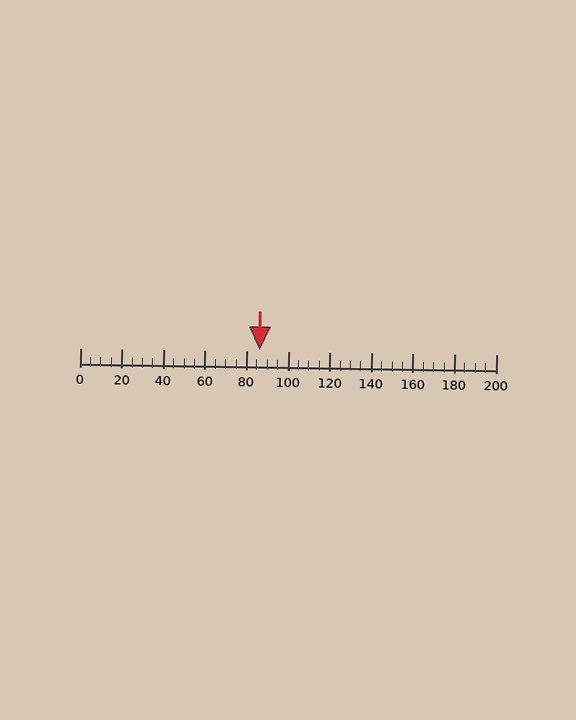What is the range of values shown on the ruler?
The ruler shows values from 0 to 200.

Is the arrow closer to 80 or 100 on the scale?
The arrow is closer to 80.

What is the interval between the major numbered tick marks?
The major tick marks are spaced 20 units apart.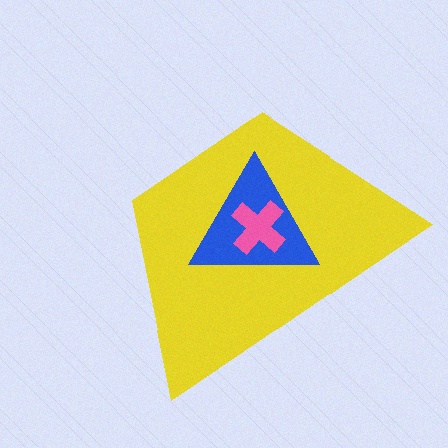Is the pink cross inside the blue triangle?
Yes.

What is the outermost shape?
The yellow trapezoid.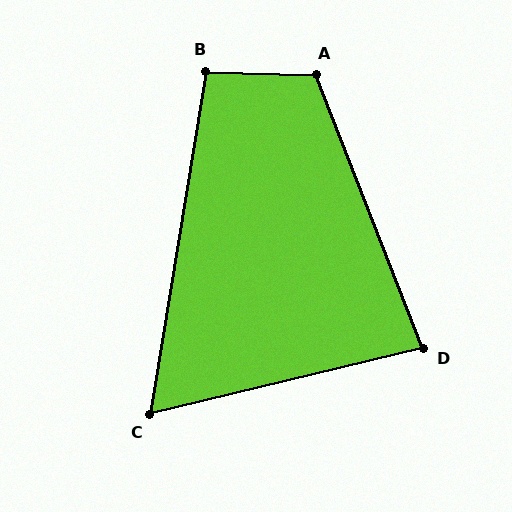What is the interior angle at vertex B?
Approximately 98 degrees (obtuse).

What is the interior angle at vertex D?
Approximately 82 degrees (acute).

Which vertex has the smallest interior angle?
C, at approximately 67 degrees.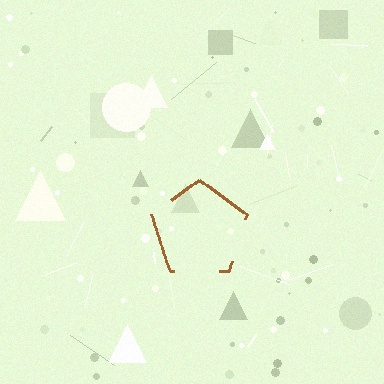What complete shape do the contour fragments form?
The contour fragments form a pentagon.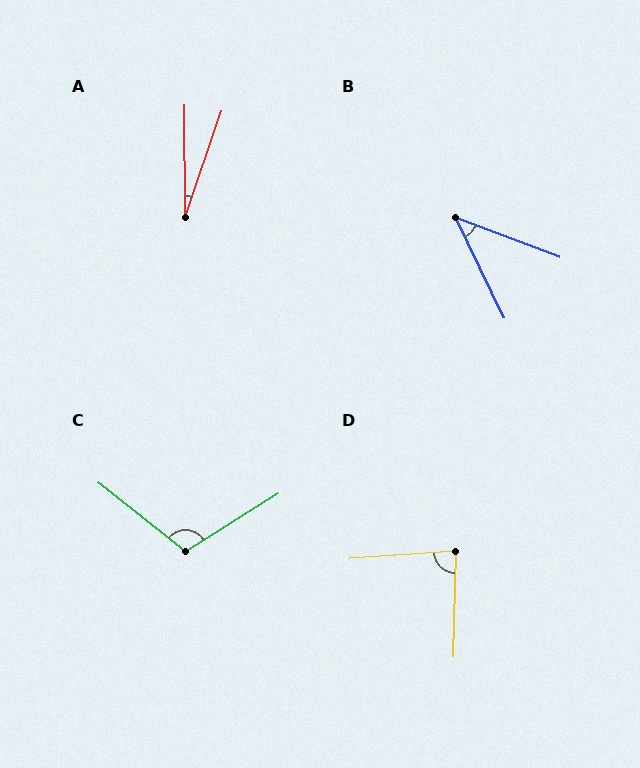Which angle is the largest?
C, at approximately 109 degrees.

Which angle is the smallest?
A, at approximately 19 degrees.